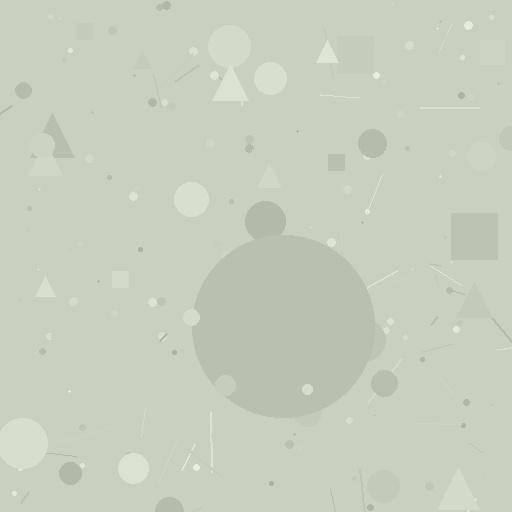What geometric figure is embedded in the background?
A circle is embedded in the background.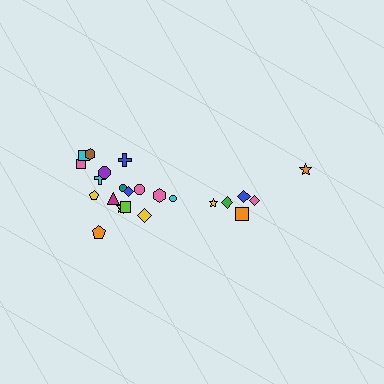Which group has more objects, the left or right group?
The left group.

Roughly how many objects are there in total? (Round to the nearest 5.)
Roughly 25 objects in total.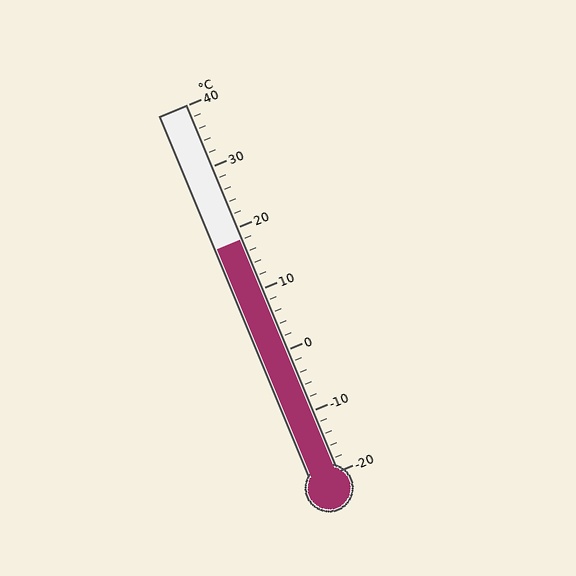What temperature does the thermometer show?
The thermometer shows approximately 18°C.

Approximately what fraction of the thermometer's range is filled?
The thermometer is filled to approximately 65% of its range.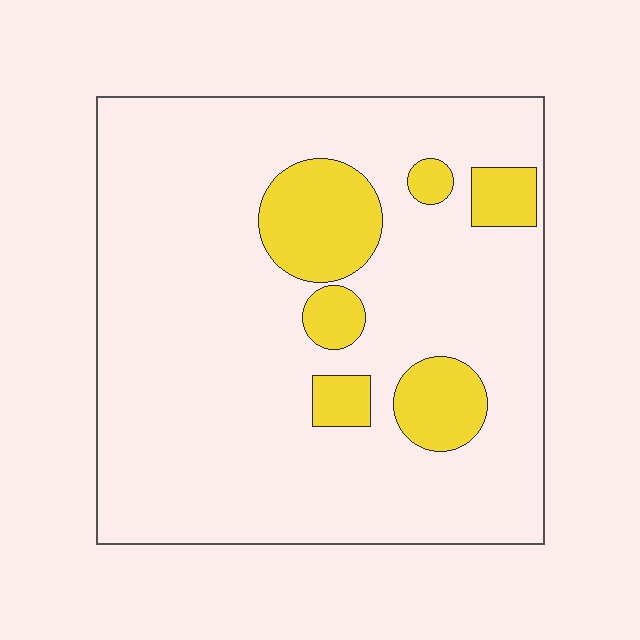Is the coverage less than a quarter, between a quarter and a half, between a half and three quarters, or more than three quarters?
Less than a quarter.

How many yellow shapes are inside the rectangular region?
6.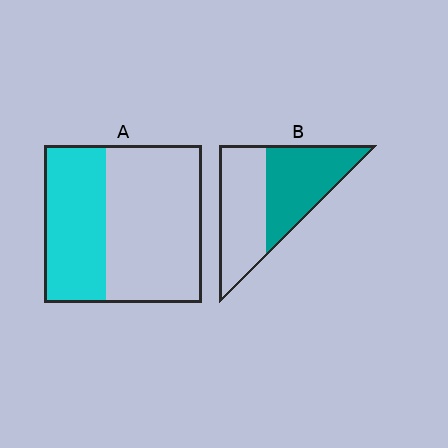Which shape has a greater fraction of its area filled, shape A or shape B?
Shape B.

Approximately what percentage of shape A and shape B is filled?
A is approximately 40% and B is approximately 50%.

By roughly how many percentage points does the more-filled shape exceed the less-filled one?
By roughly 10 percentage points (B over A).